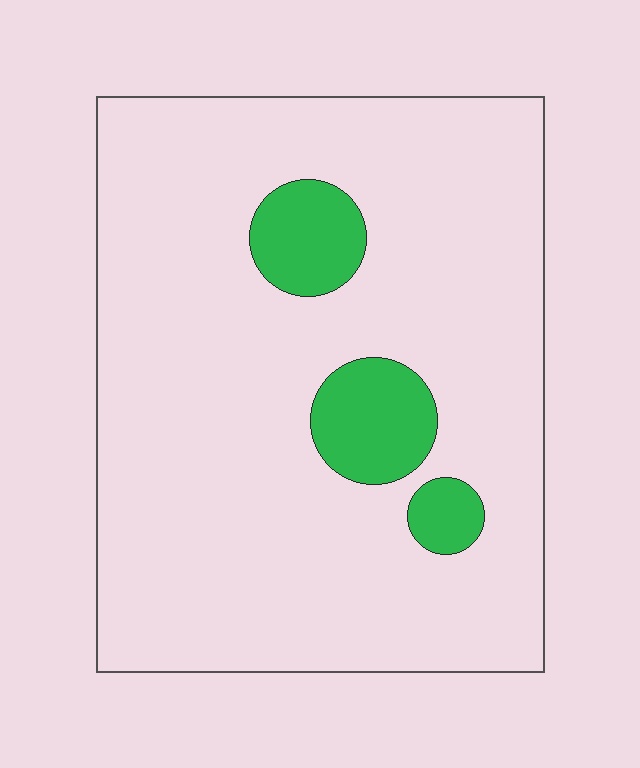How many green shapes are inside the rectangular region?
3.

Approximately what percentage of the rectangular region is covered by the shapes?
Approximately 10%.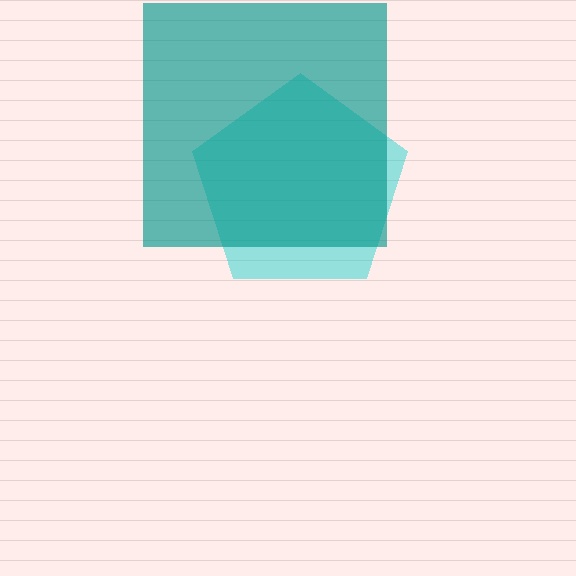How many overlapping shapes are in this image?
There are 2 overlapping shapes in the image.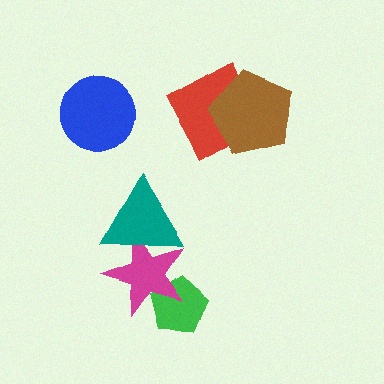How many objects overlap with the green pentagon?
1 object overlaps with the green pentagon.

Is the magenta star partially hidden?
Yes, it is partially covered by another shape.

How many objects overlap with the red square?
1 object overlaps with the red square.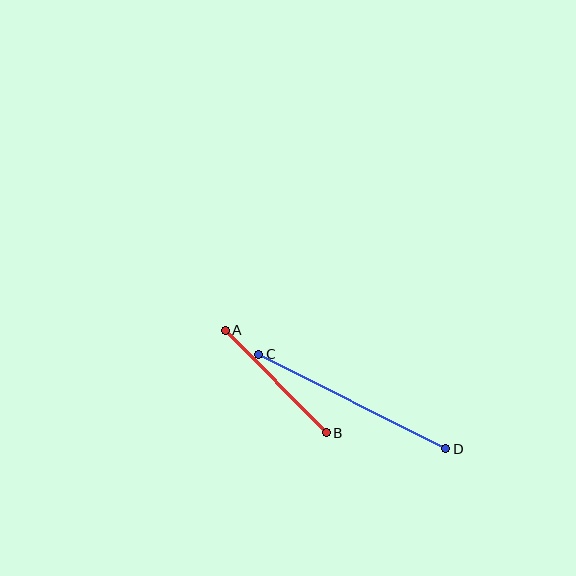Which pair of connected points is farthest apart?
Points C and D are farthest apart.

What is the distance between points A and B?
The distance is approximately 144 pixels.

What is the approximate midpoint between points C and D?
The midpoint is at approximately (352, 402) pixels.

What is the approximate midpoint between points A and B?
The midpoint is at approximately (276, 381) pixels.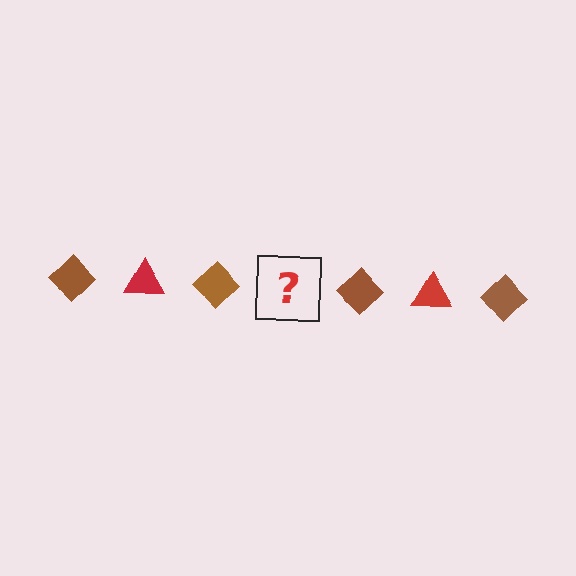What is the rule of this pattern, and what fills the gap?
The rule is that the pattern alternates between brown diamond and red triangle. The gap should be filled with a red triangle.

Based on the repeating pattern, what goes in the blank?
The blank should be a red triangle.